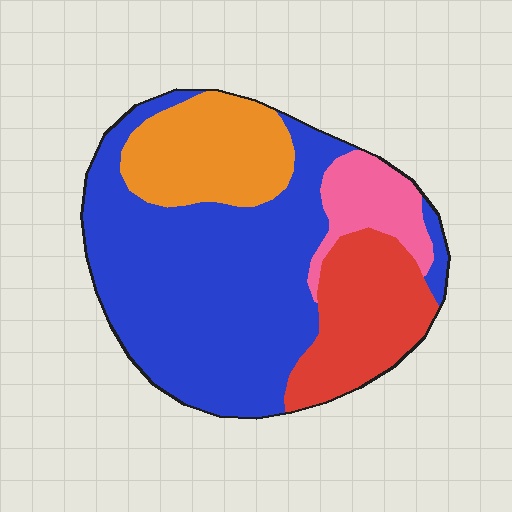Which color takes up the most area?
Blue, at roughly 55%.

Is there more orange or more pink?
Orange.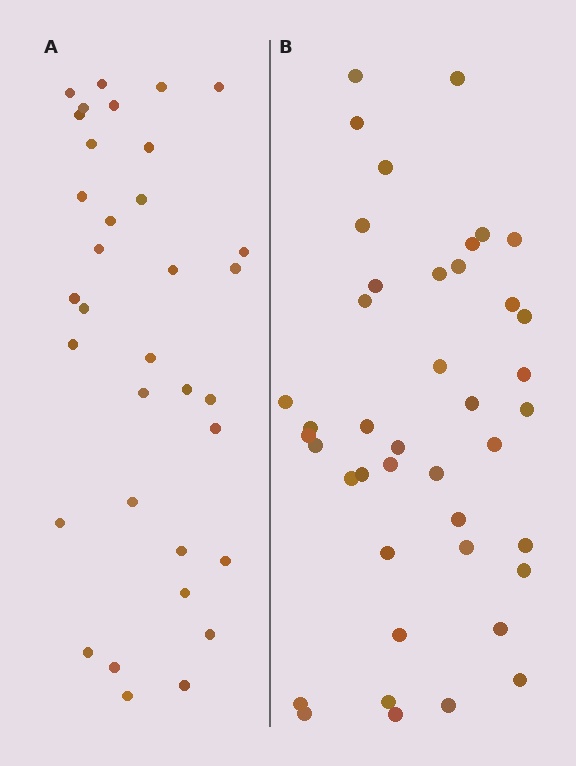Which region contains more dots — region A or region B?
Region B (the right region) has more dots.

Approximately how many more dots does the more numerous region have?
Region B has roughly 8 or so more dots than region A.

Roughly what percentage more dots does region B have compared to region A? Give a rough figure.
About 25% more.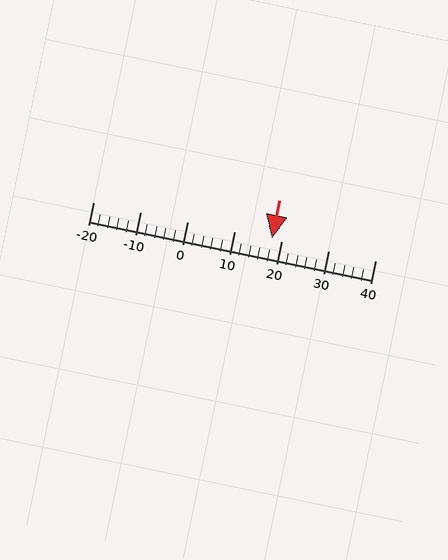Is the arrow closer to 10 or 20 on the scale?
The arrow is closer to 20.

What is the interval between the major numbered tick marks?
The major tick marks are spaced 10 units apart.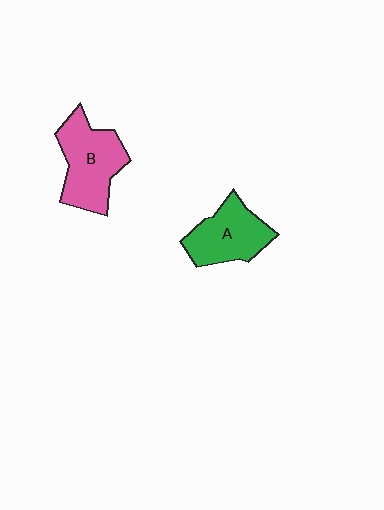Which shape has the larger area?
Shape B (pink).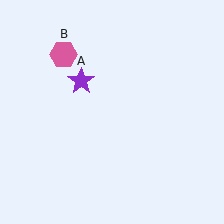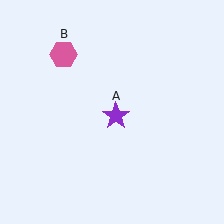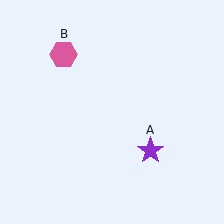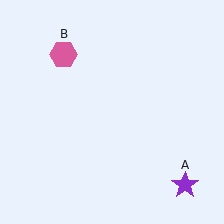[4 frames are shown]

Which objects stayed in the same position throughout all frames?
Pink hexagon (object B) remained stationary.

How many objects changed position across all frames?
1 object changed position: purple star (object A).